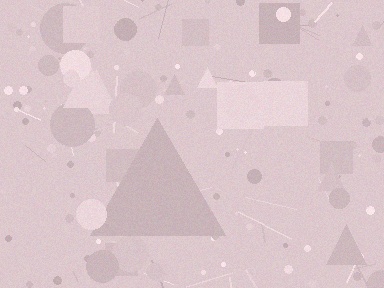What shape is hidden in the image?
A triangle is hidden in the image.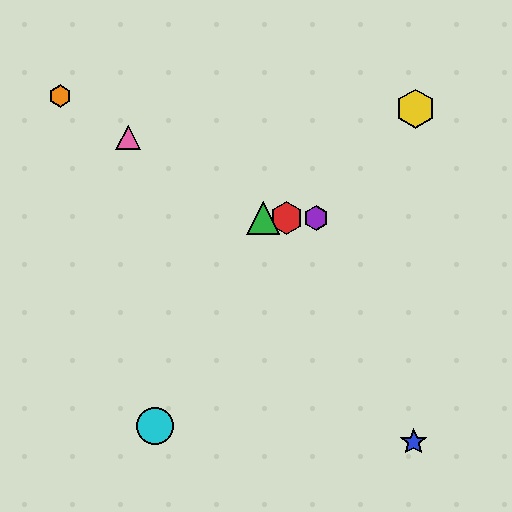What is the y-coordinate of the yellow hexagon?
The yellow hexagon is at y≈109.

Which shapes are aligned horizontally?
The red hexagon, the green triangle, the purple hexagon are aligned horizontally.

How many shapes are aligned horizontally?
3 shapes (the red hexagon, the green triangle, the purple hexagon) are aligned horizontally.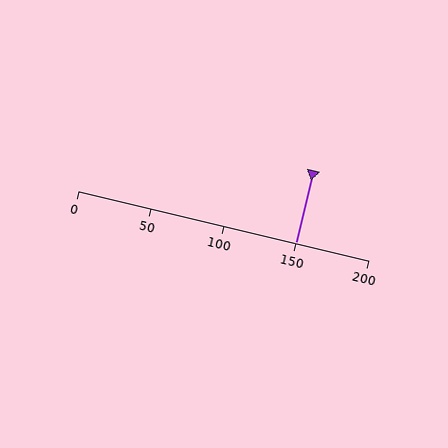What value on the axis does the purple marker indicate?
The marker indicates approximately 150.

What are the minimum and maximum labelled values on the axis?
The axis runs from 0 to 200.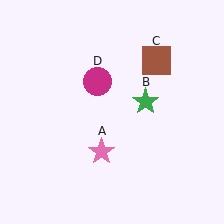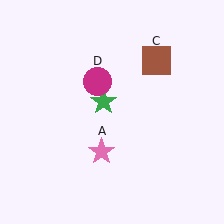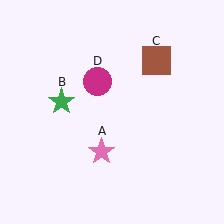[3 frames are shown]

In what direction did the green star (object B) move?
The green star (object B) moved left.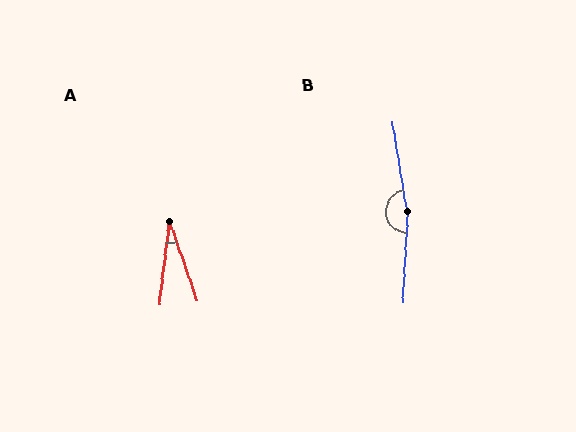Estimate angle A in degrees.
Approximately 26 degrees.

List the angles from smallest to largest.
A (26°), B (168°).